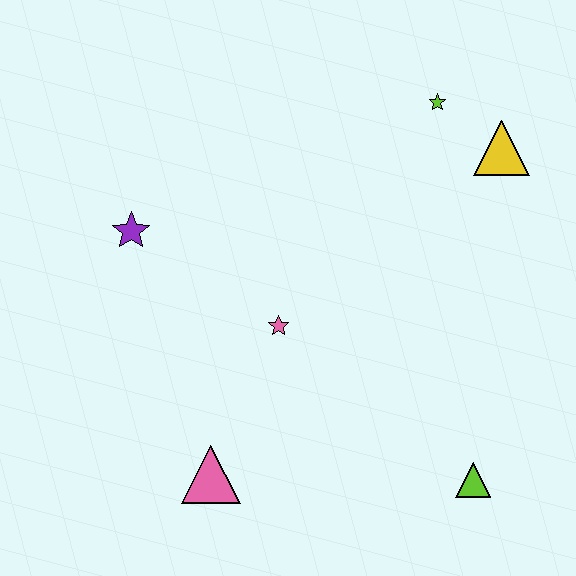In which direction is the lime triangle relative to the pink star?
The lime triangle is to the right of the pink star.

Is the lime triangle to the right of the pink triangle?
Yes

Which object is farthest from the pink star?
The yellow triangle is farthest from the pink star.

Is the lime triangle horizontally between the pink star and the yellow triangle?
Yes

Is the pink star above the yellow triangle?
No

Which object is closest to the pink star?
The pink triangle is closest to the pink star.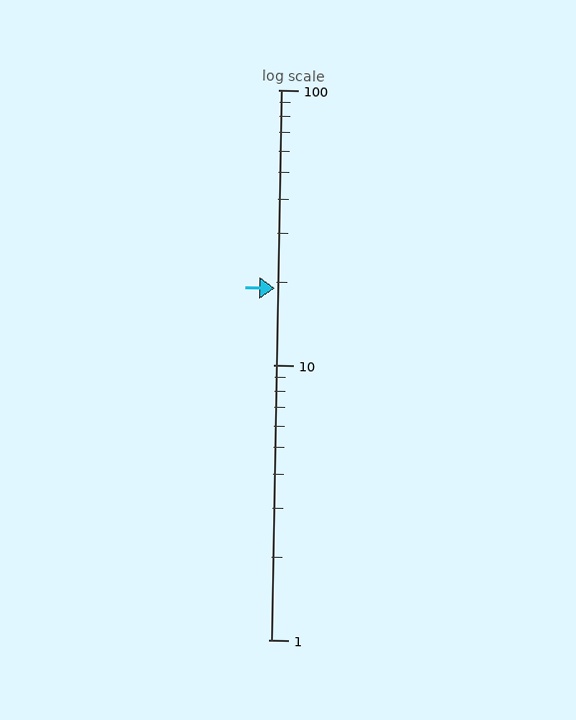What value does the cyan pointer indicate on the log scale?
The pointer indicates approximately 19.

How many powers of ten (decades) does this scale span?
The scale spans 2 decades, from 1 to 100.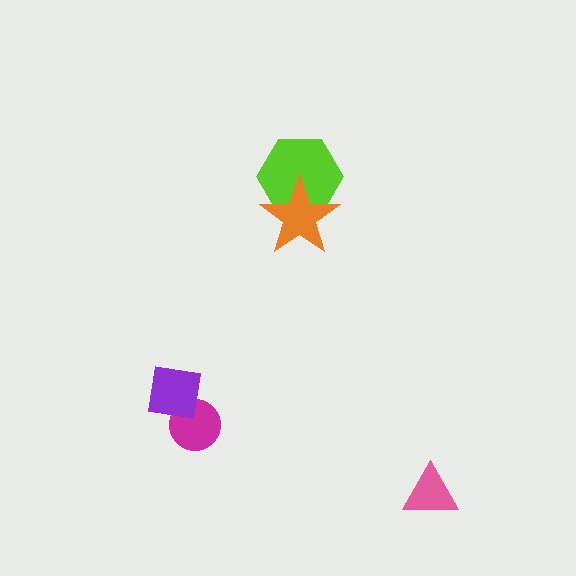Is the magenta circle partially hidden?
Yes, it is partially covered by another shape.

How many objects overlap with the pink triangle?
0 objects overlap with the pink triangle.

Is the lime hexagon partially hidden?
Yes, it is partially covered by another shape.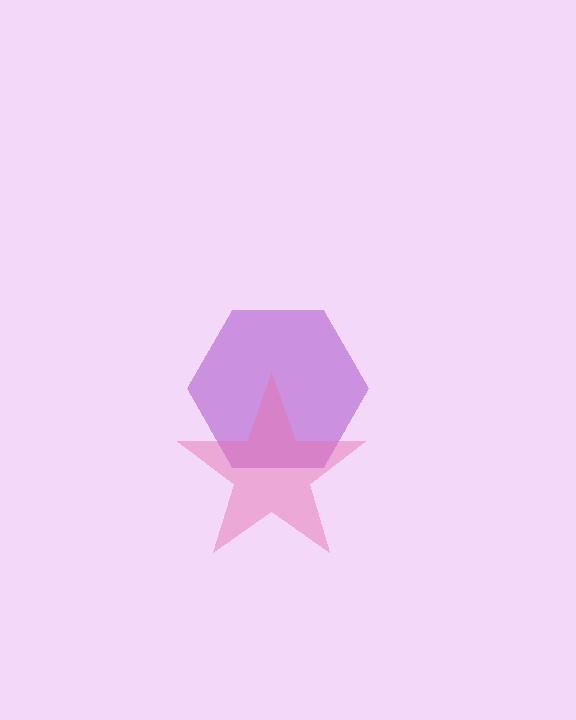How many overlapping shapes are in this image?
There are 2 overlapping shapes in the image.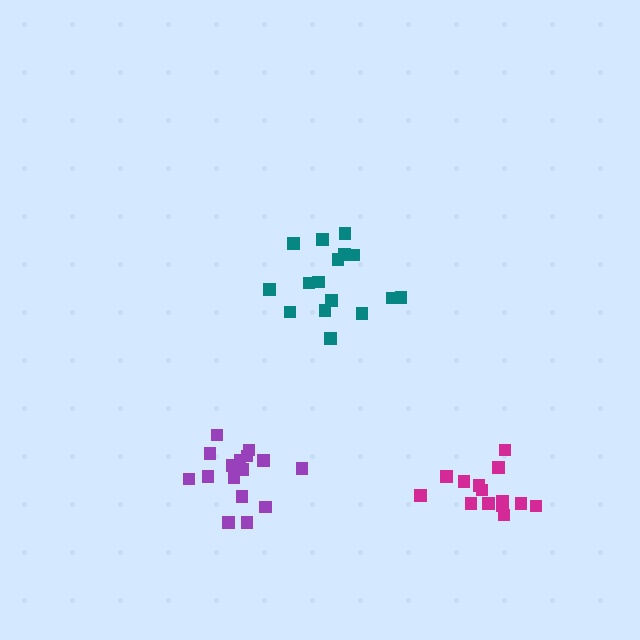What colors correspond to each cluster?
The clusters are colored: teal, purple, magenta.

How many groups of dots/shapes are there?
There are 3 groups.